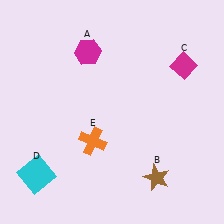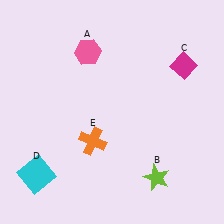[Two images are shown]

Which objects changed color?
A changed from magenta to pink. B changed from brown to lime.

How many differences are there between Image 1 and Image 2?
There are 2 differences between the two images.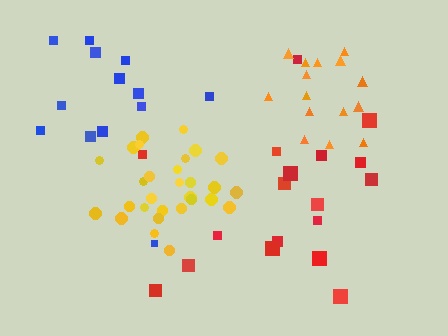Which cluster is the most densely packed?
Yellow.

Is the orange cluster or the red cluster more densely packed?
Orange.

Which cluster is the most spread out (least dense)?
Red.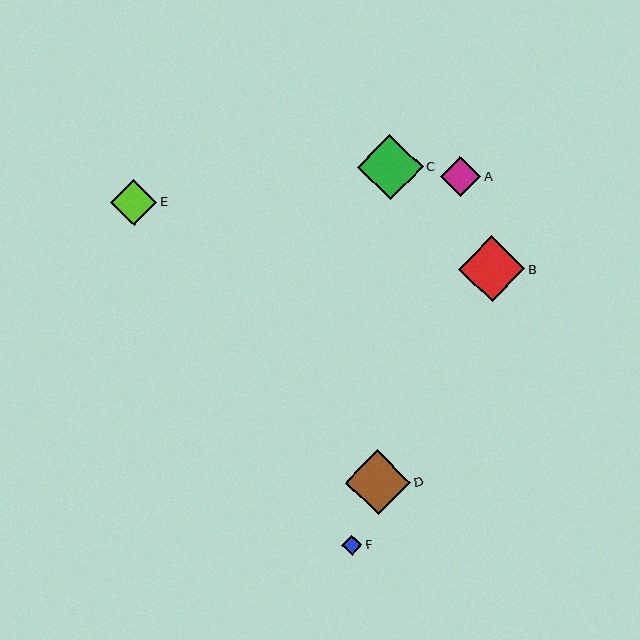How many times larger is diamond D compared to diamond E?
Diamond D is approximately 1.4 times the size of diamond E.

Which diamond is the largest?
Diamond B is the largest with a size of approximately 66 pixels.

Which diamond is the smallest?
Diamond F is the smallest with a size of approximately 20 pixels.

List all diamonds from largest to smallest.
From largest to smallest: B, C, D, E, A, F.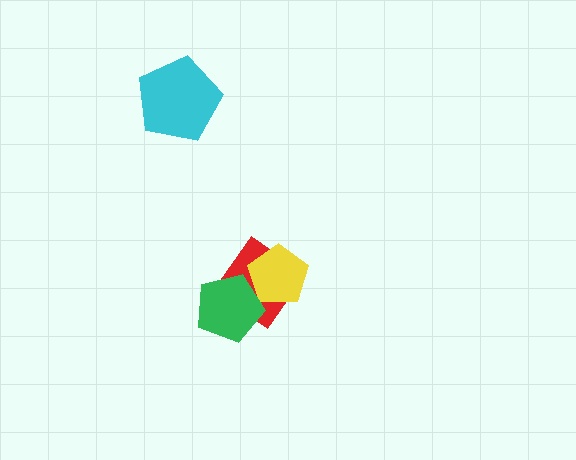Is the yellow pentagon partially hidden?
Yes, it is partially covered by another shape.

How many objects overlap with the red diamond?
2 objects overlap with the red diamond.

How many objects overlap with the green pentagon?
2 objects overlap with the green pentagon.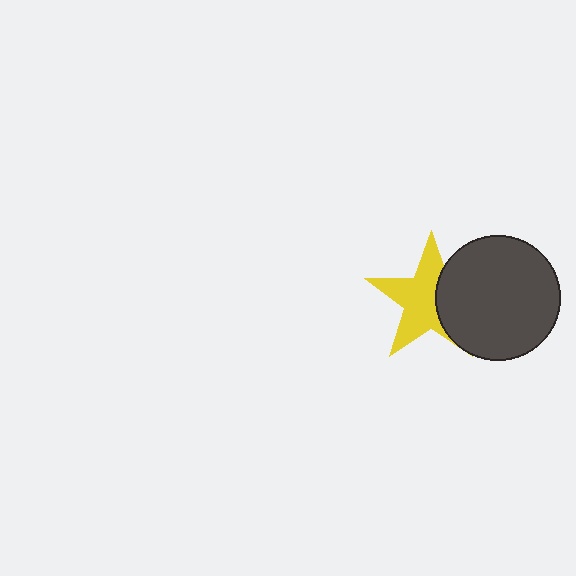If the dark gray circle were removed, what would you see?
You would see the complete yellow star.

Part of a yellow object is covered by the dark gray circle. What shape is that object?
It is a star.